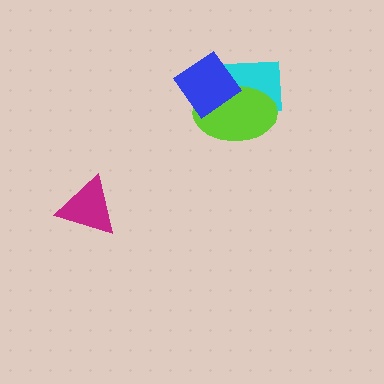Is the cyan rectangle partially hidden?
Yes, it is partially covered by another shape.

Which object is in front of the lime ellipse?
The blue diamond is in front of the lime ellipse.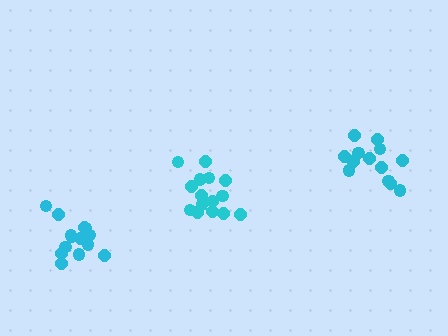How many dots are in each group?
Group 1: 14 dots, Group 2: 13 dots, Group 3: 15 dots (42 total).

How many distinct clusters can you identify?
There are 3 distinct clusters.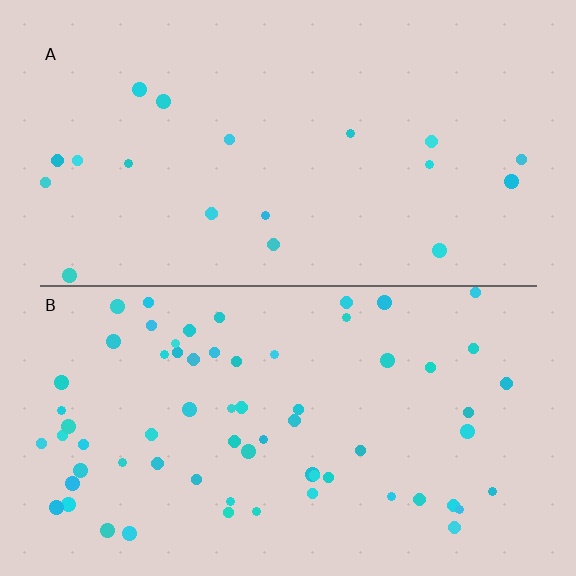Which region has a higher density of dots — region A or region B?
B (the bottom).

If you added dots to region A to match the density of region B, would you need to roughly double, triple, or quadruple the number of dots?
Approximately quadruple.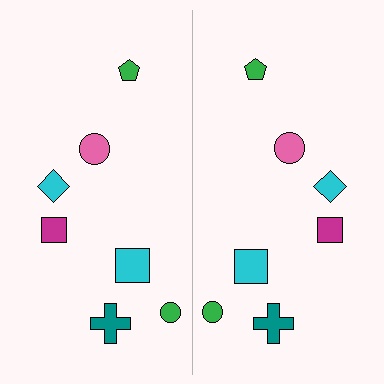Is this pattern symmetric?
Yes, this pattern has bilateral (reflection) symmetry.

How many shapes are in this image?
There are 14 shapes in this image.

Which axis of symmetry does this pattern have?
The pattern has a vertical axis of symmetry running through the center of the image.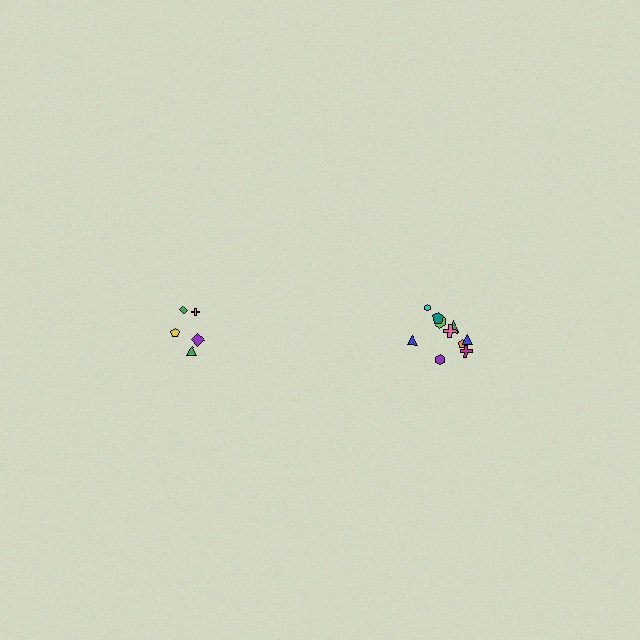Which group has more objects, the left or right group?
The right group.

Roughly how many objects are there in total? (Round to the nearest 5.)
Roughly 15 objects in total.